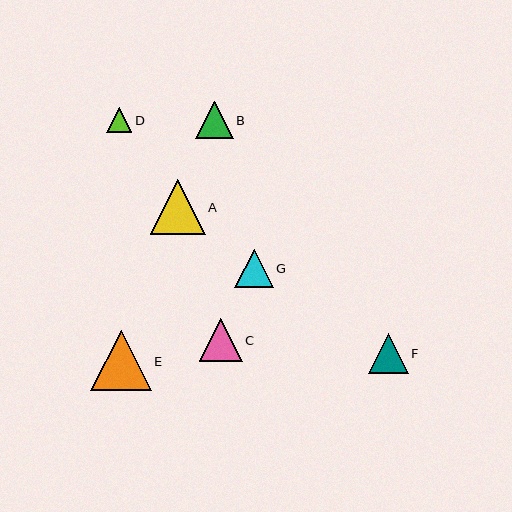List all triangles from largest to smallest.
From largest to smallest: E, A, C, F, G, B, D.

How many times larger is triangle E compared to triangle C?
Triangle E is approximately 1.4 times the size of triangle C.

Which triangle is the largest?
Triangle E is the largest with a size of approximately 60 pixels.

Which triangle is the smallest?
Triangle D is the smallest with a size of approximately 25 pixels.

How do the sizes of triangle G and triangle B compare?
Triangle G and triangle B are approximately the same size.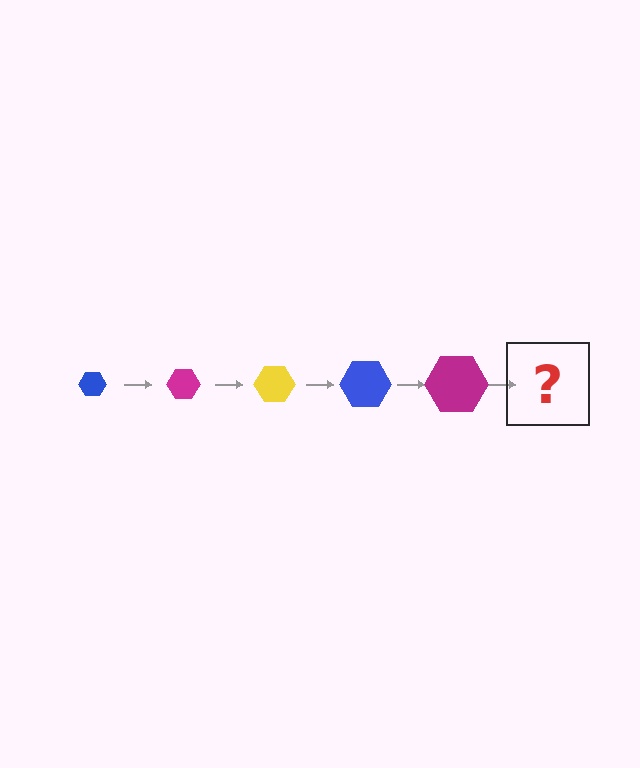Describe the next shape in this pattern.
It should be a yellow hexagon, larger than the previous one.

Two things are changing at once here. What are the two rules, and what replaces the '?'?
The two rules are that the hexagon grows larger each step and the color cycles through blue, magenta, and yellow. The '?' should be a yellow hexagon, larger than the previous one.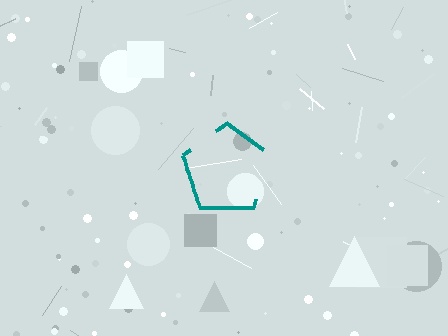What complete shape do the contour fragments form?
The contour fragments form a pentagon.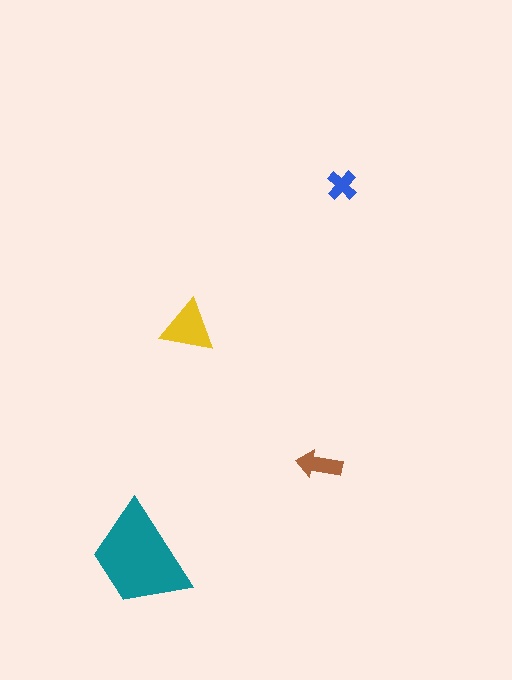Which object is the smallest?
The blue cross.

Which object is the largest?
The teal trapezoid.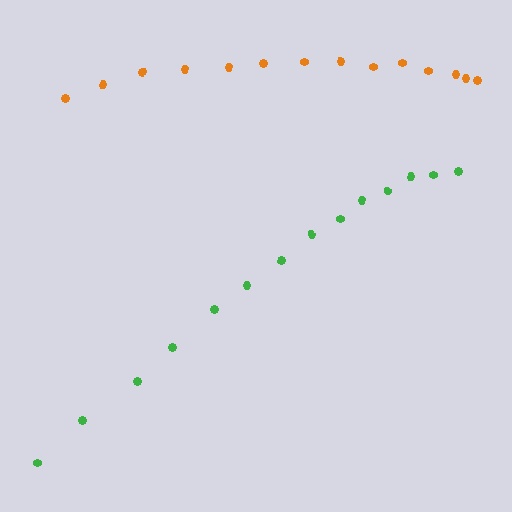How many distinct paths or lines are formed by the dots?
There are 2 distinct paths.